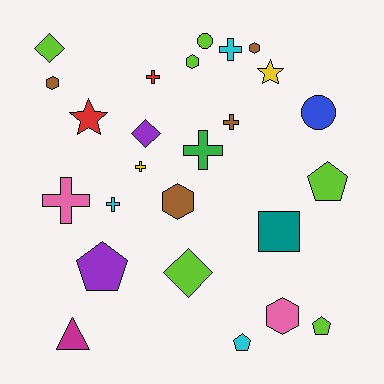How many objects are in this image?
There are 25 objects.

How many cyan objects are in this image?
There are 3 cyan objects.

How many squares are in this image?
There is 1 square.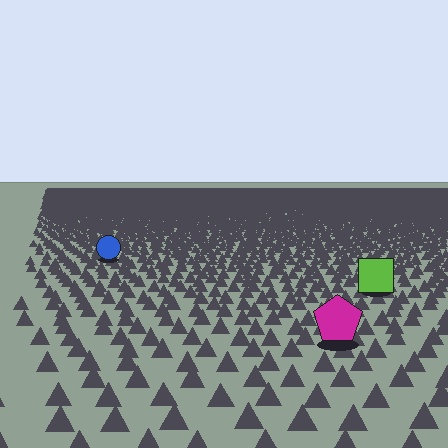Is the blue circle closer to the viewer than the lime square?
No. The lime square is closer — you can tell from the texture gradient: the ground texture is coarser near it.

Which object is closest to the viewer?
The magenta pentagon is closest. The texture marks near it are larger and more spread out.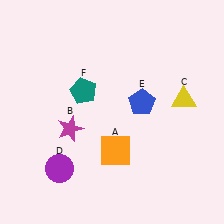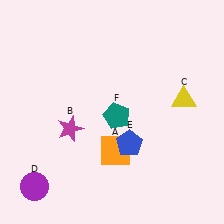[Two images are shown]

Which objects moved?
The objects that moved are: the purple circle (D), the blue pentagon (E), the teal pentagon (F).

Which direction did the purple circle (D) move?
The purple circle (D) moved left.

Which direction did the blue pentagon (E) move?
The blue pentagon (E) moved down.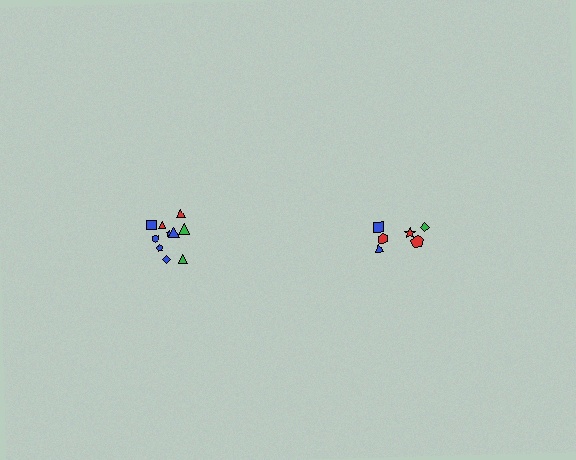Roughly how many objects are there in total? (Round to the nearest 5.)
Roughly 15 objects in total.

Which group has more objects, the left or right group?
The left group.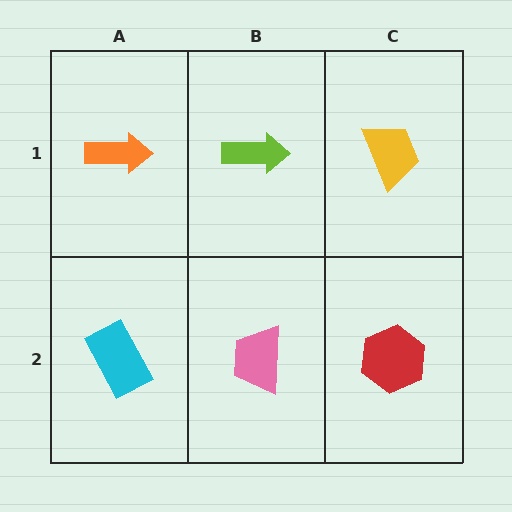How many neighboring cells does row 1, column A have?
2.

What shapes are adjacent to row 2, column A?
An orange arrow (row 1, column A), a pink trapezoid (row 2, column B).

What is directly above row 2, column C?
A yellow trapezoid.